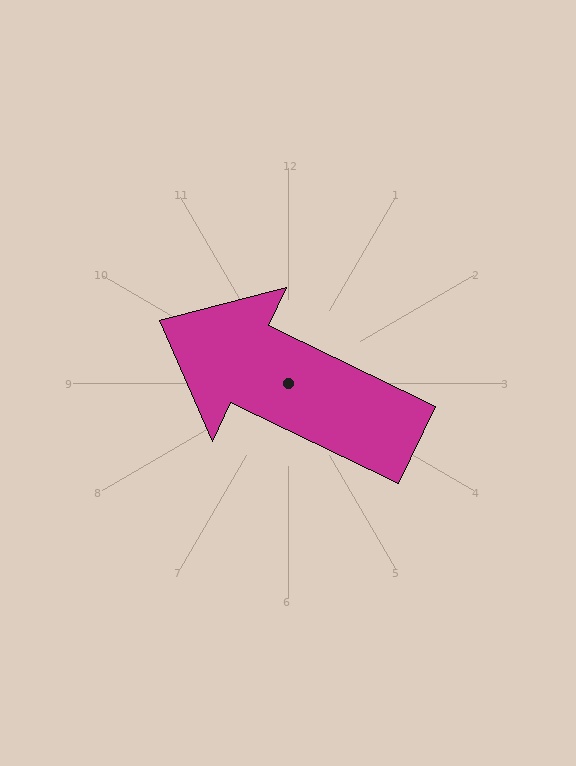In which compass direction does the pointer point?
Northwest.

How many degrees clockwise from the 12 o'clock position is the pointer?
Approximately 296 degrees.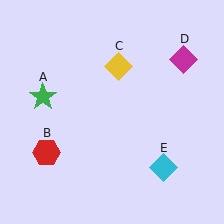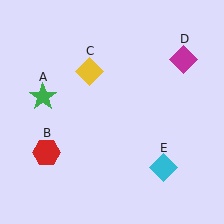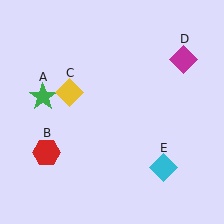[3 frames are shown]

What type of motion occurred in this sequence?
The yellow diamond (object C) rotated counterclockwise around the center of the scene.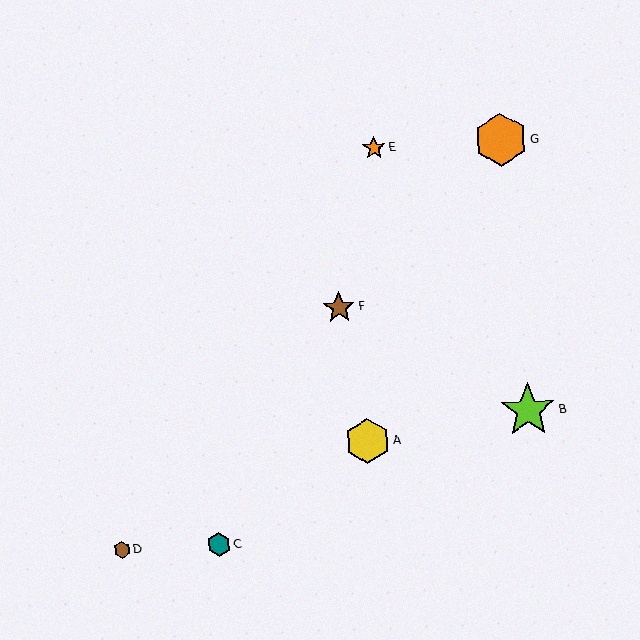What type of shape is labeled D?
Shape D is a brown hexagon.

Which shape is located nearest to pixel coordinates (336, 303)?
The brown star (labeled F) at (339, 307) is nearest to that location.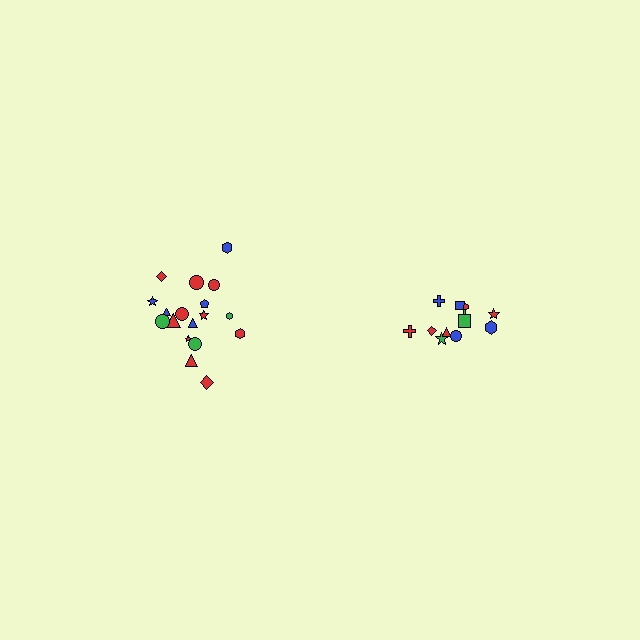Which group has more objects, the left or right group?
The left group.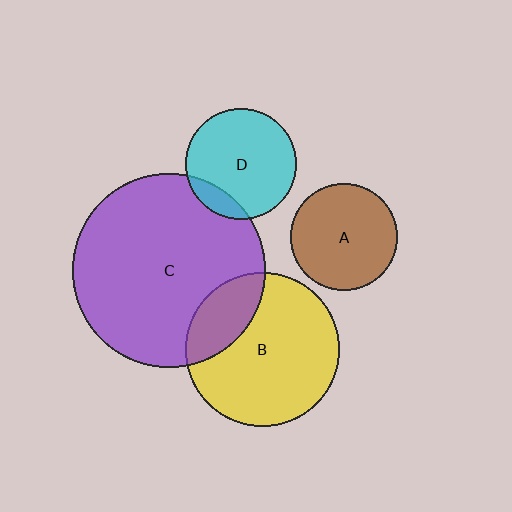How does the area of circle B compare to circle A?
Approximately 2.1 times.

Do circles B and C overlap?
Yes.